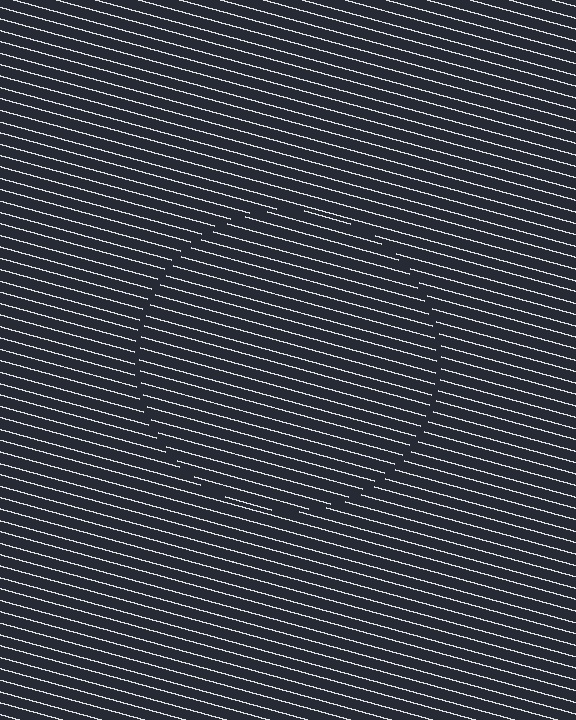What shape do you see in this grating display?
An illusory circle. The interior of the shape contains the same grating, shifted by half a period — the contour is defined by the phase discontinuity where line-ends from the inner and outer gratings abut.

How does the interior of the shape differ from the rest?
The interior of the shape contains the same grating, shifted by half a period — the contour is defined by the phase discontinuity where line-ends from the inner and outer gratings abut.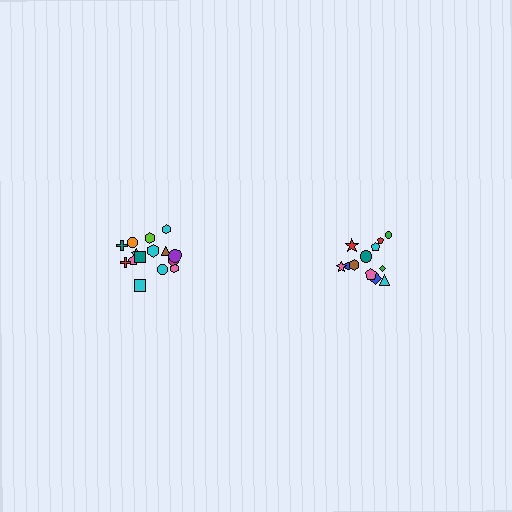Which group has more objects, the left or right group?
The left group.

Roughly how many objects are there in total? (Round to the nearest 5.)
Roughly 25 objects in total.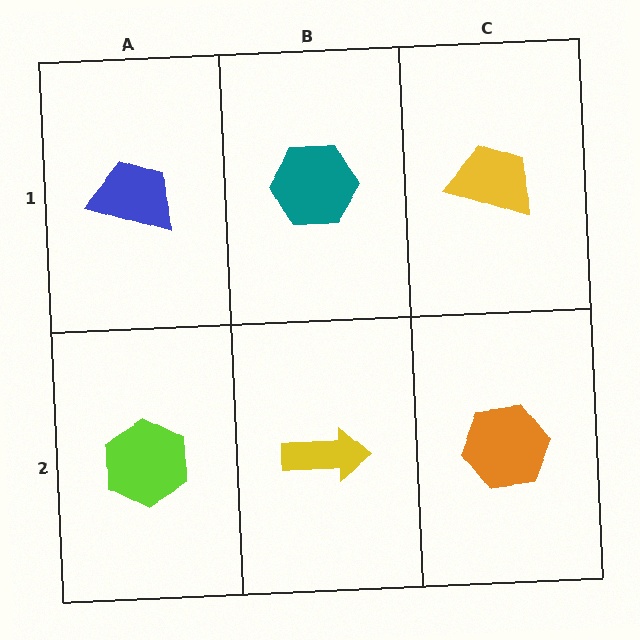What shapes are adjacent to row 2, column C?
A yellow trapezoid (row 1, column C), a yellow arrow (row 2, column B).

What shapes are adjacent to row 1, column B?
A yellow arrow (row 2, column B), a blue trapezoid (row 1, column A), a yellow trapezoid (row 1, column C).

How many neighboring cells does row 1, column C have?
2.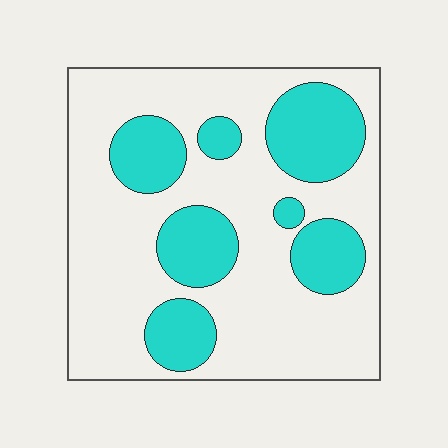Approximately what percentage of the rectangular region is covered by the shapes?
Approximately 30%.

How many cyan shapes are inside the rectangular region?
7.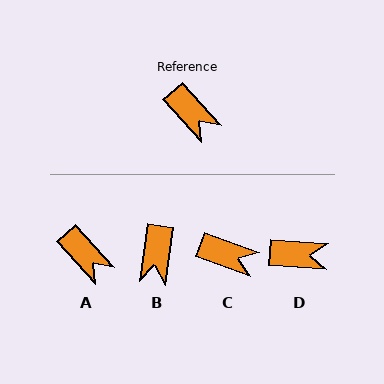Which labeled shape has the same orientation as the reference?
A.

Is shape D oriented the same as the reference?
No, it is off by about 44 degrees.